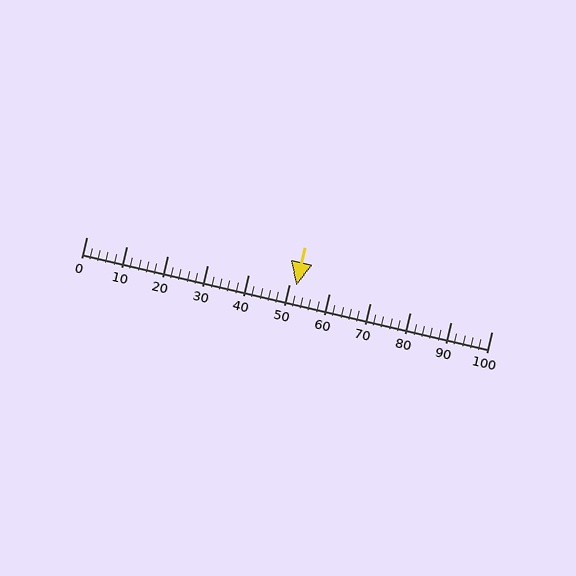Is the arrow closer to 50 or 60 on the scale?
The arrow is closer to 50.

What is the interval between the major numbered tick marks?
The major tick marks are spaced 10 units apart.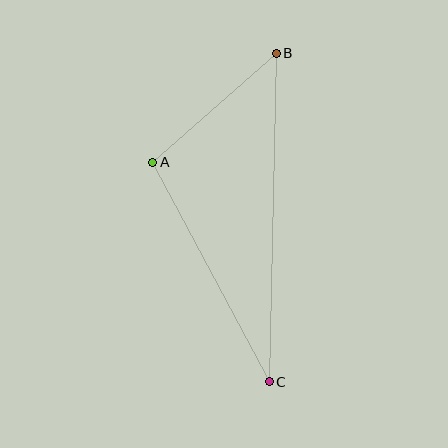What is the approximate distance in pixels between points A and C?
The distance between A and C is approximately 248 pixels.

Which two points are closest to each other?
Points A and B are closest to each other.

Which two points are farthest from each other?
Points B and C are farthest from each other.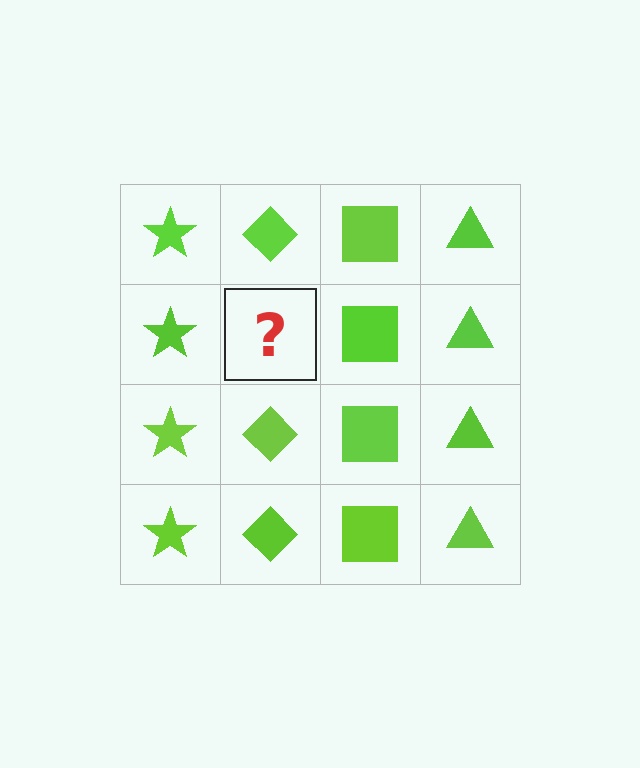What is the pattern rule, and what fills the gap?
The rule is that each column has a consistent shape. The gap should be filled with a lime diamond.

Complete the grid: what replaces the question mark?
The question mark should be replaced with a lime diamond.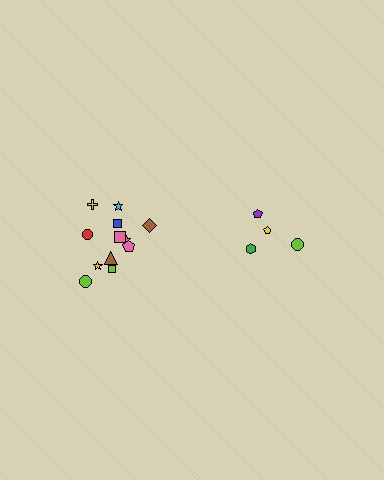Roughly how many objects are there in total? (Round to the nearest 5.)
Roughly 15 objects in total.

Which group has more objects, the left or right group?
The left group.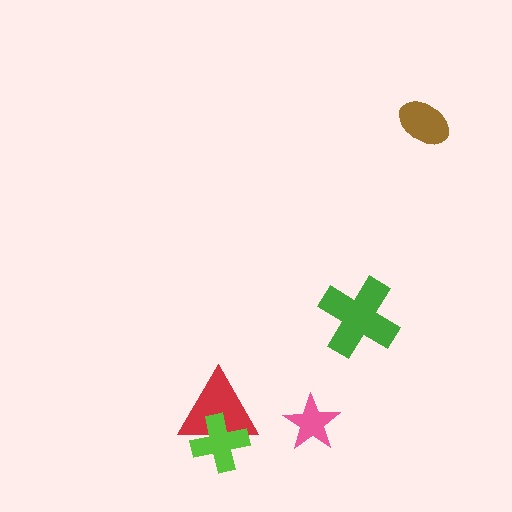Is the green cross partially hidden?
No, no other shape covers it.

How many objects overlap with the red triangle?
1 object overlaps with the red triangle.